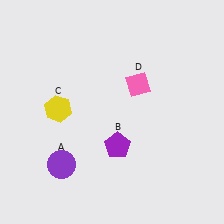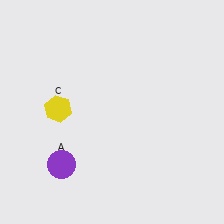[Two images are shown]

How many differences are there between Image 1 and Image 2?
There are 2 differences between the two images.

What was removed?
The pink diamond (D), the purple pentagon (B) were removed in Image 2.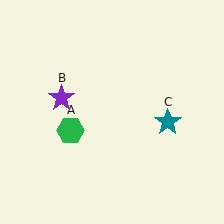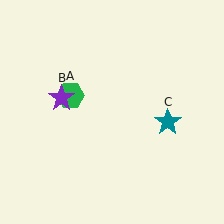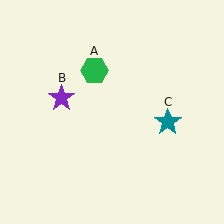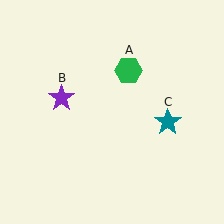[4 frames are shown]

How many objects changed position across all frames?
1 object changed position: green hexagon (object A).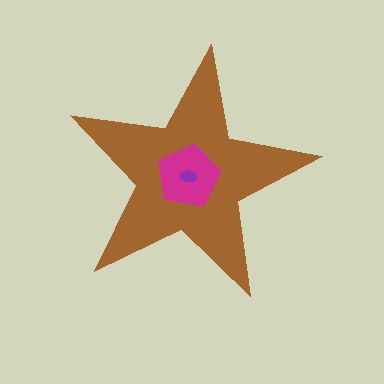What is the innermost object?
The purple ellipse.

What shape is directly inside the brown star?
The magenta pentagon.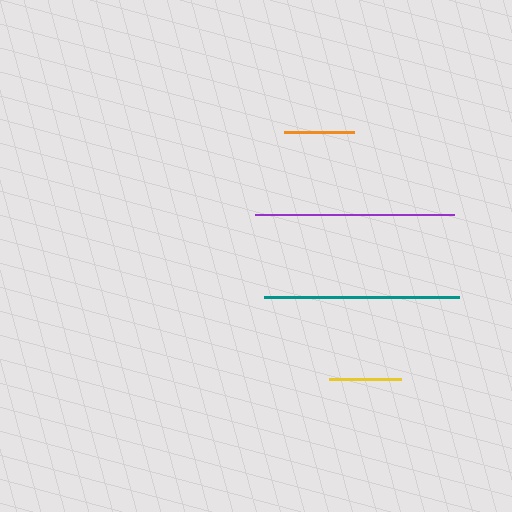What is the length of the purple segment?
The purple segment is approximately 199 pixels long.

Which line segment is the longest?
The purple line is the longest at approximately 199 pixels.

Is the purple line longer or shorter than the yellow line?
The purple line is longer than the yellow line.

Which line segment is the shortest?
The orange line is the shortest at approximately 70 pixels.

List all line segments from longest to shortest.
From longest to shortest: purple, teal, yellow, orange.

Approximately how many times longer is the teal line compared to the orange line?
The teal line is approximately 2.8 times the length of the orange line.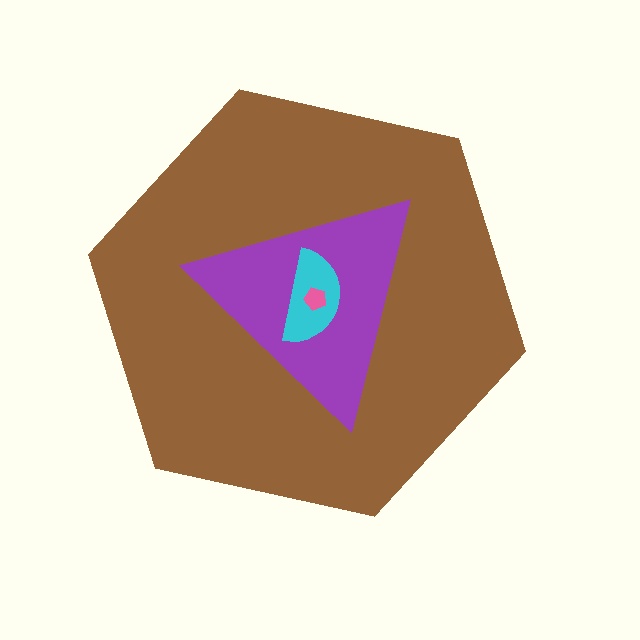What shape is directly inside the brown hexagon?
The purple triangle.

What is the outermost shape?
The brown hexagon.